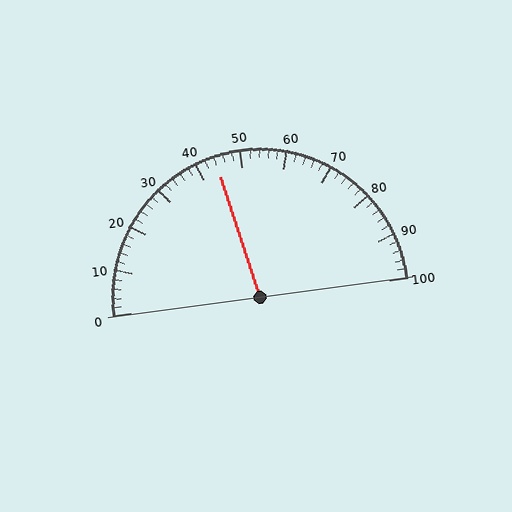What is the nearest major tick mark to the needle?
The nearest major tick mark is 40.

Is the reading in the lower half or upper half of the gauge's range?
The reading is in the lower half of the range (0 to 100).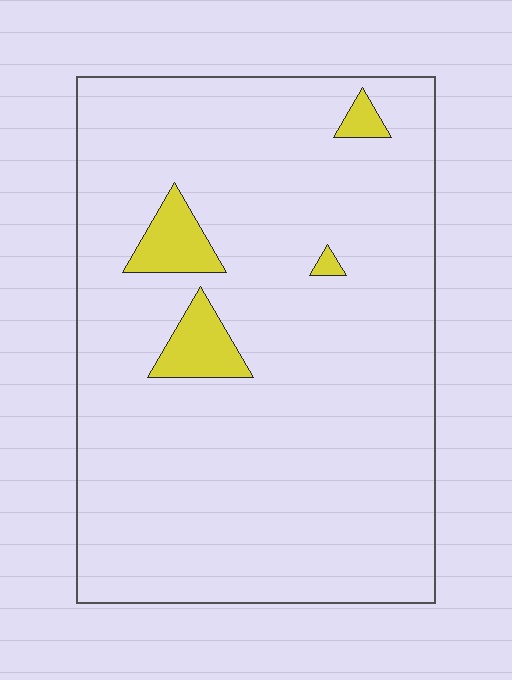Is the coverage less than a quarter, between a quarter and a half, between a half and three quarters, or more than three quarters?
Less than a quarter.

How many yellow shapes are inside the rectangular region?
4.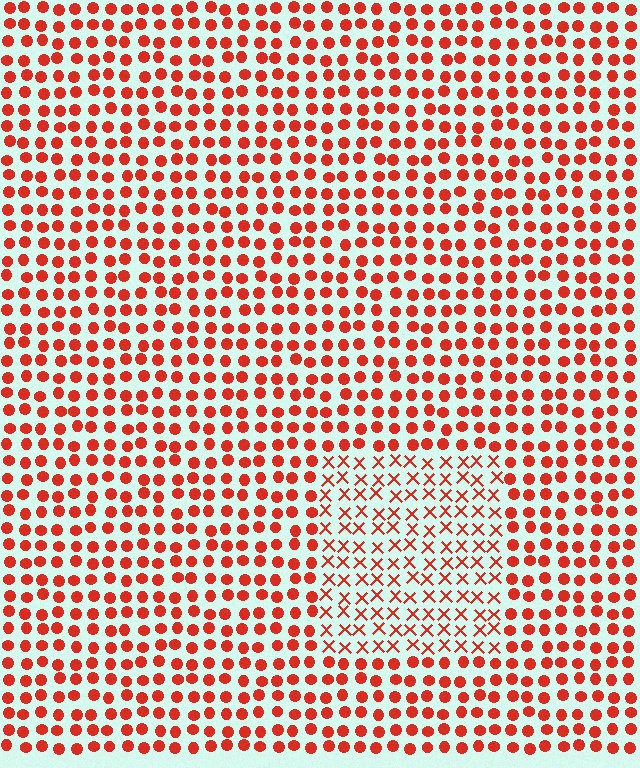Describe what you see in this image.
The image is filled with small red elements arranged in a uniform grid. A rectangle-shaped region contains X marks, while the surrounding area contains circles. The boundary is defined purely by the change in element shape.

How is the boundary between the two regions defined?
The boundary is defined by a change in element shape: X marks inside vs. circles outside. All elements share the same color and spacing.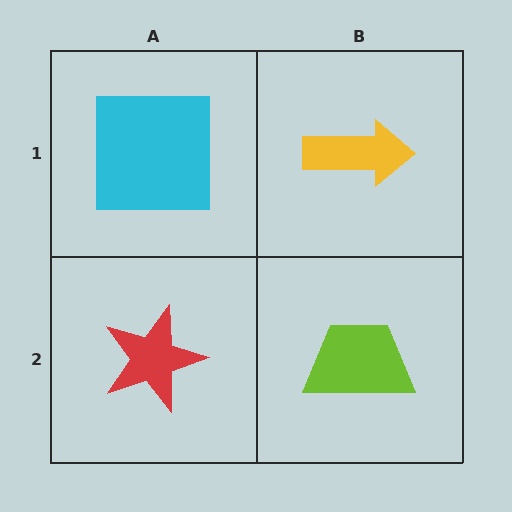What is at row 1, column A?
A cyan square.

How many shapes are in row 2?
2 shapes.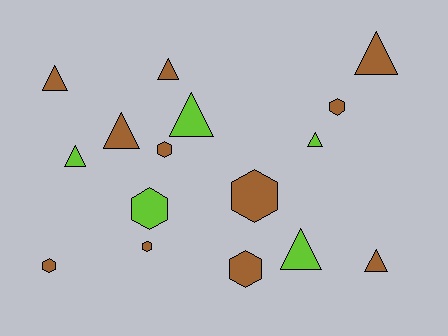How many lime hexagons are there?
There is 1 lime hexagon.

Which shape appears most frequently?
Triangle, with 9 objects.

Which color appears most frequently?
Brown, with 11 objects.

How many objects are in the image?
There are 16 objects.